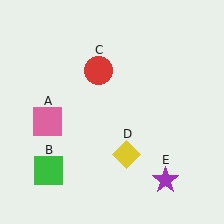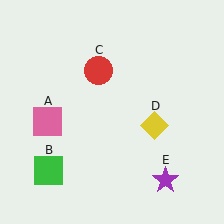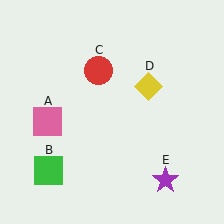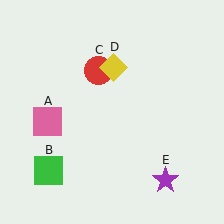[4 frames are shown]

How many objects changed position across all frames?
1 object changed position: yellow diamond (object D).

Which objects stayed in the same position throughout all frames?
Pink square (object A) and green square (object B) and red circle (object C) and purple star (object E) remained stationary.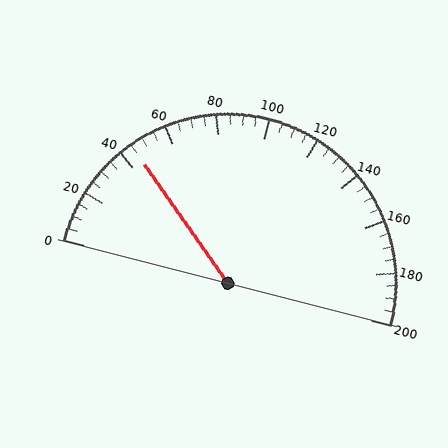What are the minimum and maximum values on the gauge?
The gauge ranges from 0 to 200.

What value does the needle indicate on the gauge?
The needle indicates approximately 45.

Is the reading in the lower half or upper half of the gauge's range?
The reading is in the lower half of the range (0 to 200).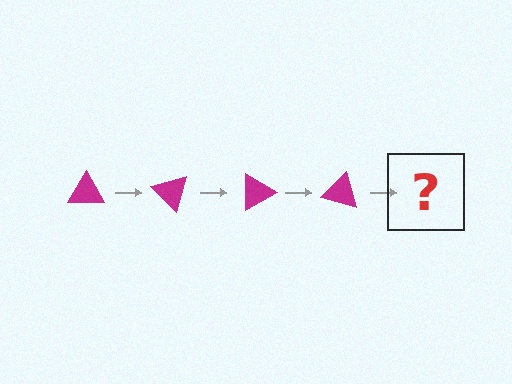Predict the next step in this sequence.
The next step is a magenta triangle rotated 180 degrees.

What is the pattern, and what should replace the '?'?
The pattern is that the triangle rotates 45 degrees each step. The '?' should be a magenta triangle rotated 180 degrees.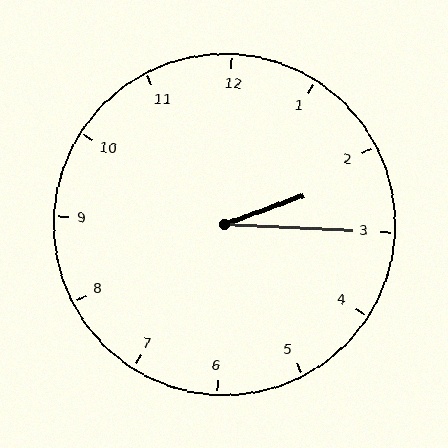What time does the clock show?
2:15.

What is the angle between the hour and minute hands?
Approximately 22 degrees.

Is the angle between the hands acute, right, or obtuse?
It is acute.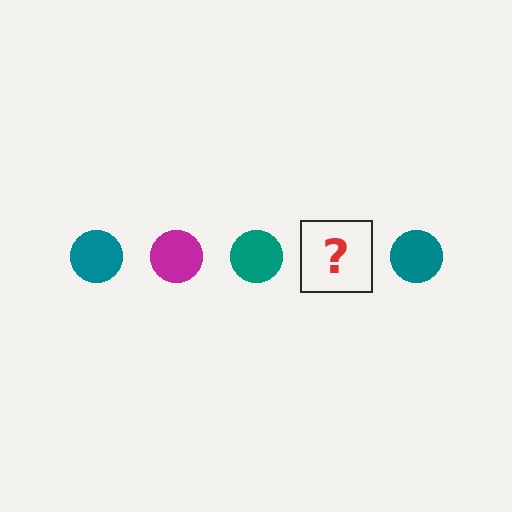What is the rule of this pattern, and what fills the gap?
The rule is that the pattern cycles through teal, magenta circles. The gap should be filled with a magenta circle.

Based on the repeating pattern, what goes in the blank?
The blank should be a magenta circle.